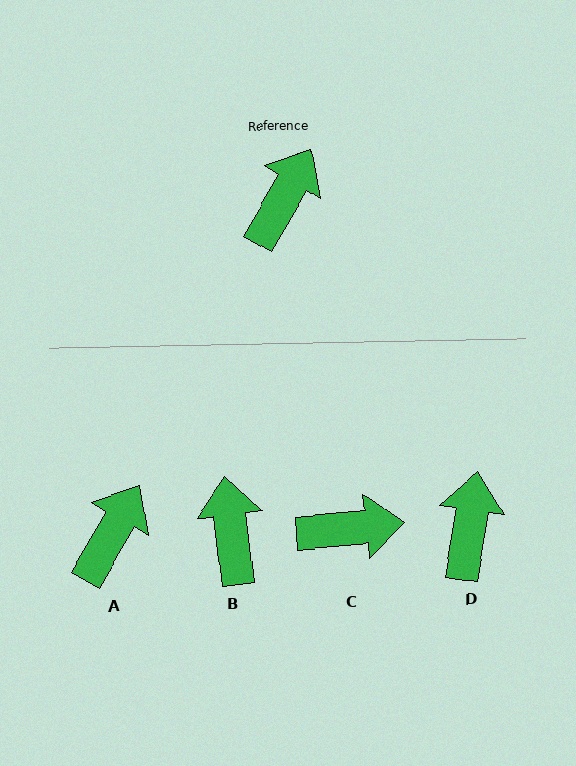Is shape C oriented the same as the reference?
No, it is off by about 55 degrees.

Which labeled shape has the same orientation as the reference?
A.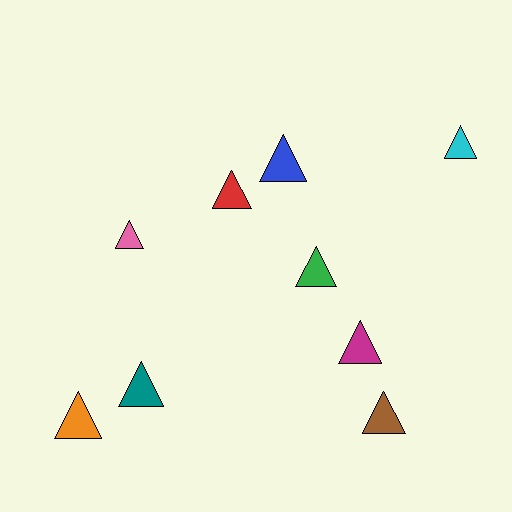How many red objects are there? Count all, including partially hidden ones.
There is 1 red object.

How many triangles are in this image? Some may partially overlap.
There are 9 triangles.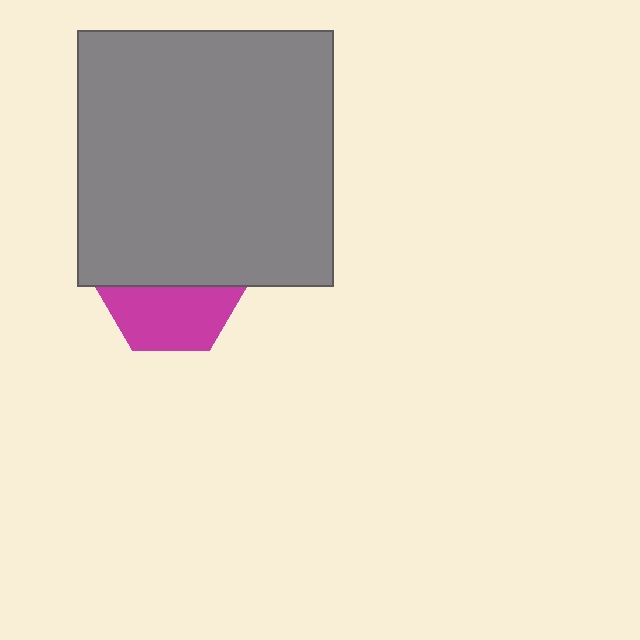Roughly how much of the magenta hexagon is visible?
About half of it is visible (roughly 46%).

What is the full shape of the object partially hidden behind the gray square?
The partially hidden object is a magenta hexagon.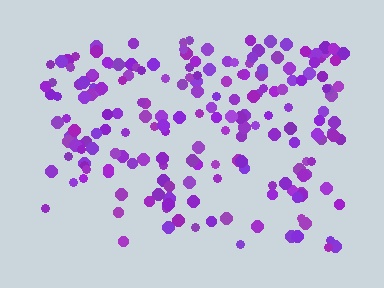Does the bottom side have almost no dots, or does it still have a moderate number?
Still a moderate number, just noticeably fewer than the top.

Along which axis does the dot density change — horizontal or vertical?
Vertical.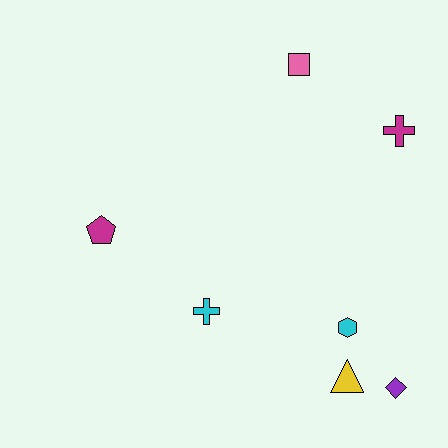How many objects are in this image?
There are 7 objects.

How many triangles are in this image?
There is 1 triangle.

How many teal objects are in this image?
There are no teal objects.